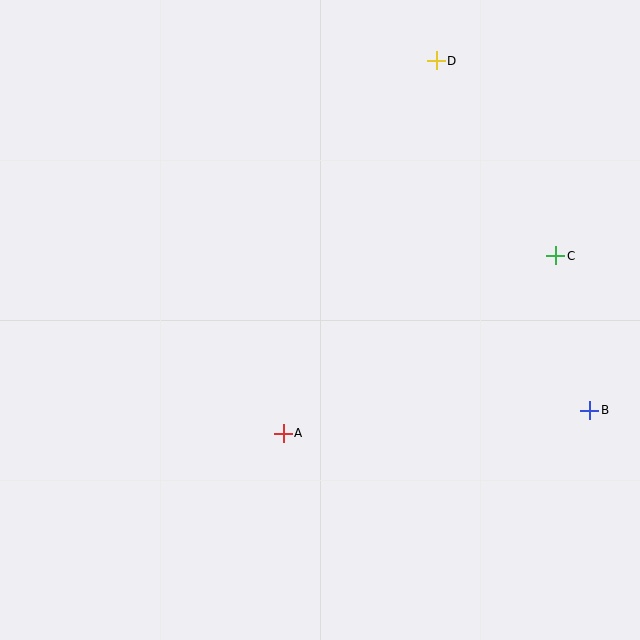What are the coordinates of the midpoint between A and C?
The midpoint between A and C is at (420, 344).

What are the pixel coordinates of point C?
Point C is at (556, 256).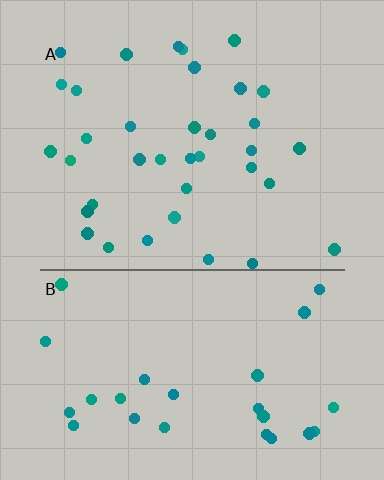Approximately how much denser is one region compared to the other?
Approximately 1.3× — region A over region B.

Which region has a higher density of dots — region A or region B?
A (the top).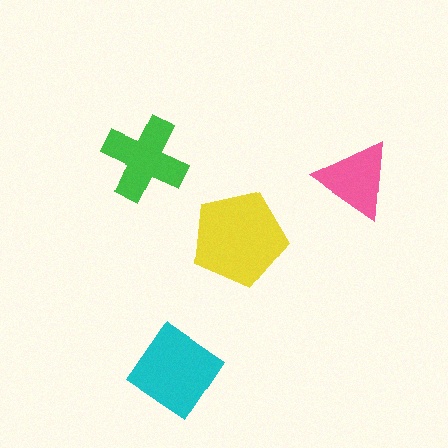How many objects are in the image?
There are 4 objects in the image.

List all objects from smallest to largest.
The pink triangle, the green cross, the cyan diamond, the yellow pentagon.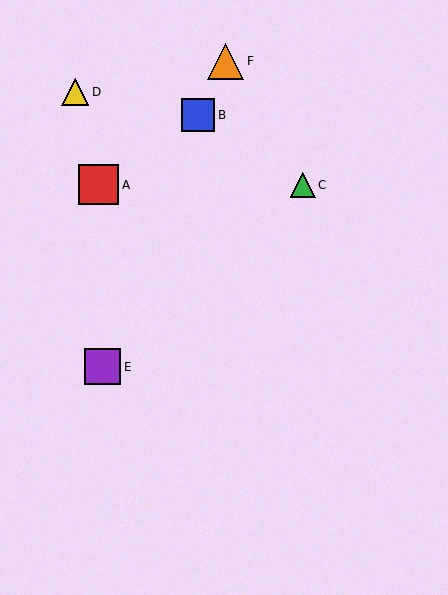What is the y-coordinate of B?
Object B is at y≈115.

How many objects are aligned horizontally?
2 objects (A, C) are aligned horizontally.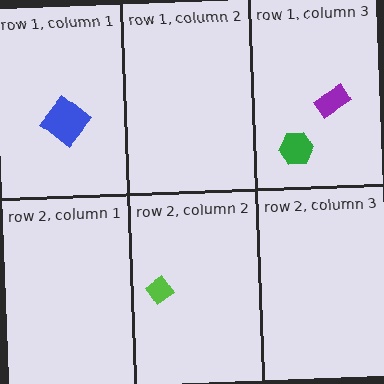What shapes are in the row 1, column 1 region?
The blue diamond.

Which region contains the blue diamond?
The row 1, column 1 region.